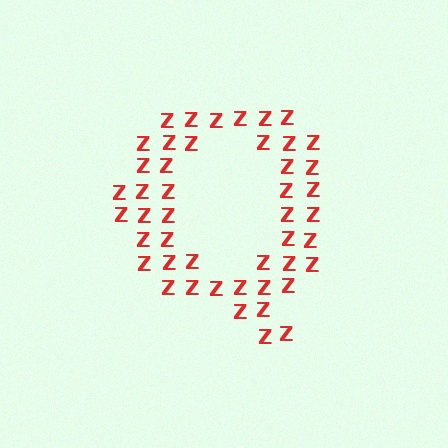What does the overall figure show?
The overall figure shows the letter Q.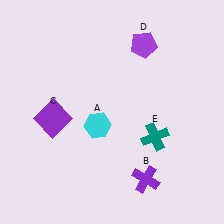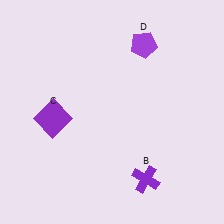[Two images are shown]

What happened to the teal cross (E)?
The teal cross (E) was removed in Image 2. It was in the bottom-right area of Image 1.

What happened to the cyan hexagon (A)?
The cyan hexagon (A) was removed in Image 2. It was in the bottom-left area of Image 1.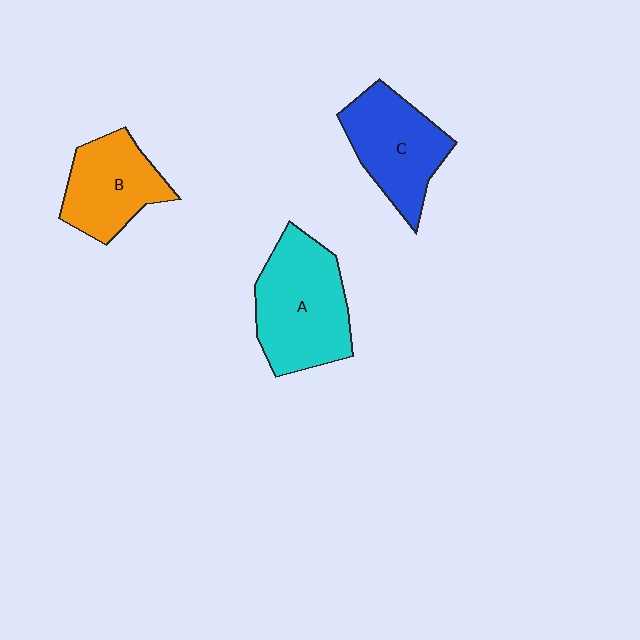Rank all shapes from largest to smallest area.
From largest to smallest: A (cyan), C (blue), B (orange).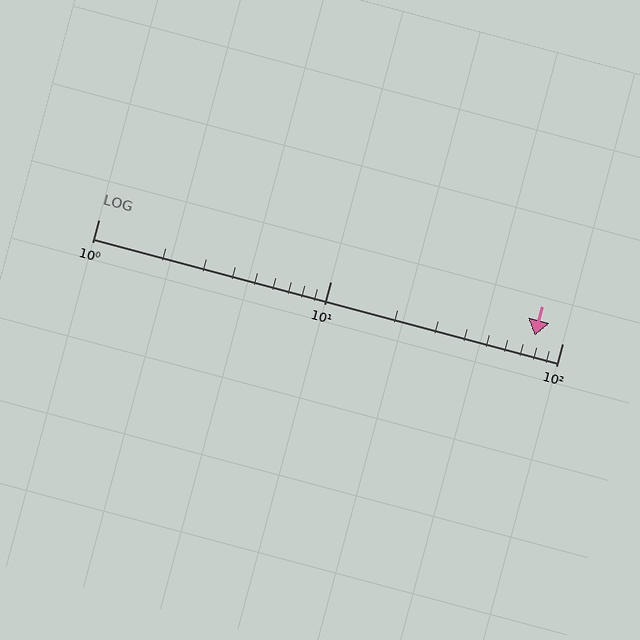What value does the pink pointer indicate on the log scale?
The pointer indicates approximately 76.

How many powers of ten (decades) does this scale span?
The scale spans 2 decades, from 1 to 100.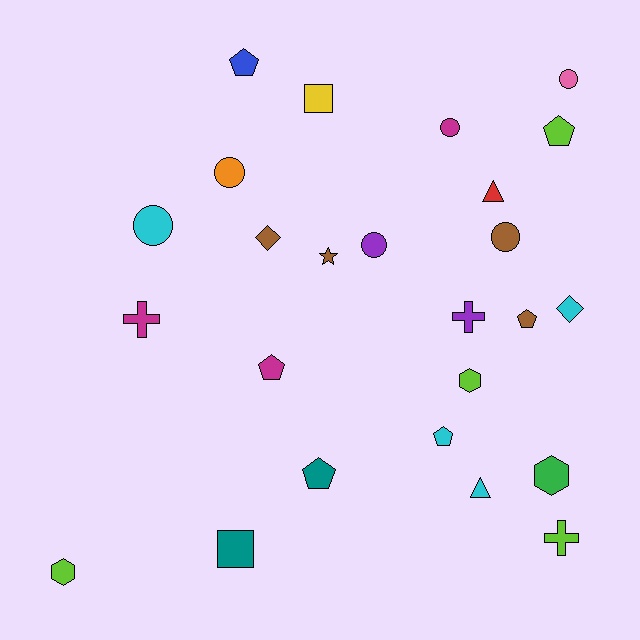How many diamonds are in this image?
There are 2 diamonds.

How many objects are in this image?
There are 25 objects.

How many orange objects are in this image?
There is 1 orange object.